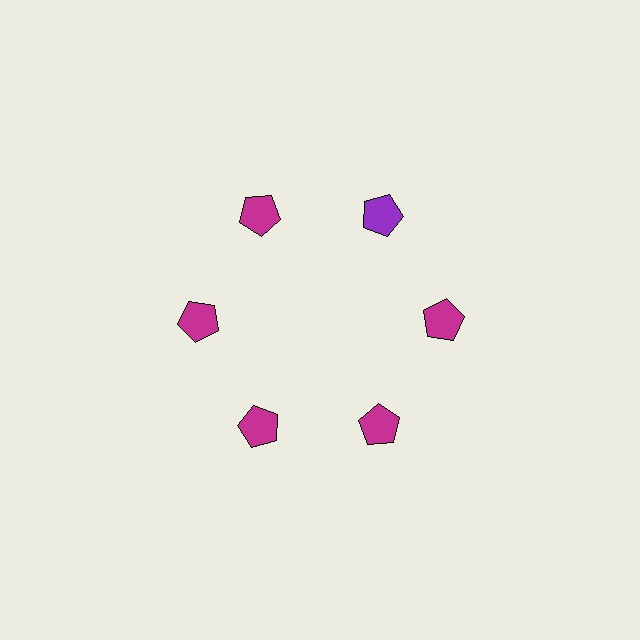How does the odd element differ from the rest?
It has a different color: purple instead of magenta.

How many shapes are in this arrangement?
There are 6 shapes arranged in a ring pattern.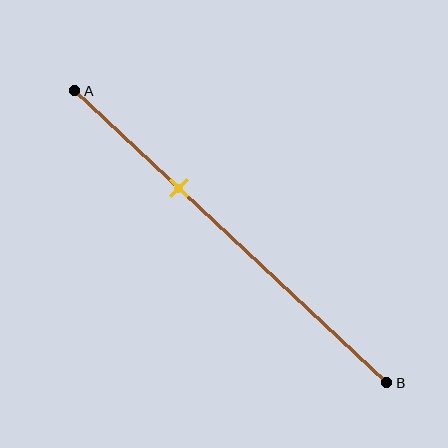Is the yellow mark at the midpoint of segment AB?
No, the mark is at about 35% from A, not at the 50% midpoint.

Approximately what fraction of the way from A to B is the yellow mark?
The yellow mark is approximately 35% of the way from A to B.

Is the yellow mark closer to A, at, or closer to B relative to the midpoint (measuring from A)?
The yellow mark is closer to point A than the midpoint of segment AB.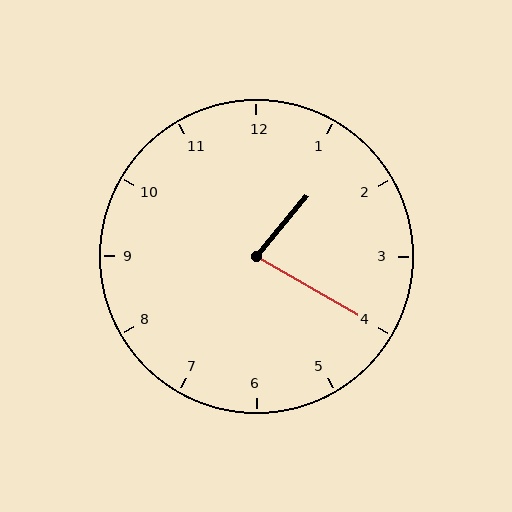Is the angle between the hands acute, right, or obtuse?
It is acute.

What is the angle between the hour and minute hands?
Approximately 80 degrees.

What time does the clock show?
1:20.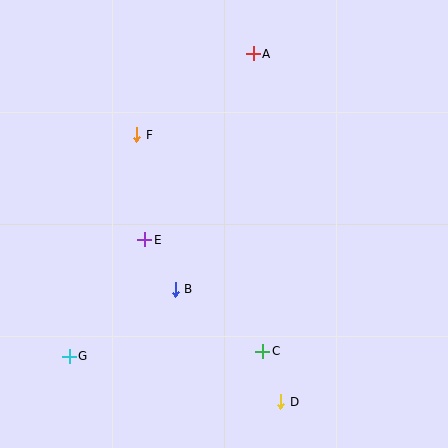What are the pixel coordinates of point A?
Point A is at (253, 54).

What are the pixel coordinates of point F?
Point F is at (137, 135).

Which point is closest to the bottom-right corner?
Point D is closest to the bottom-right corner.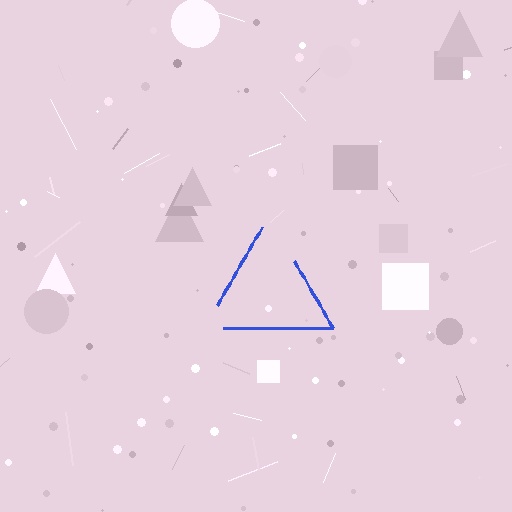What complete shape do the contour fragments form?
The contour fragments form a triangle.